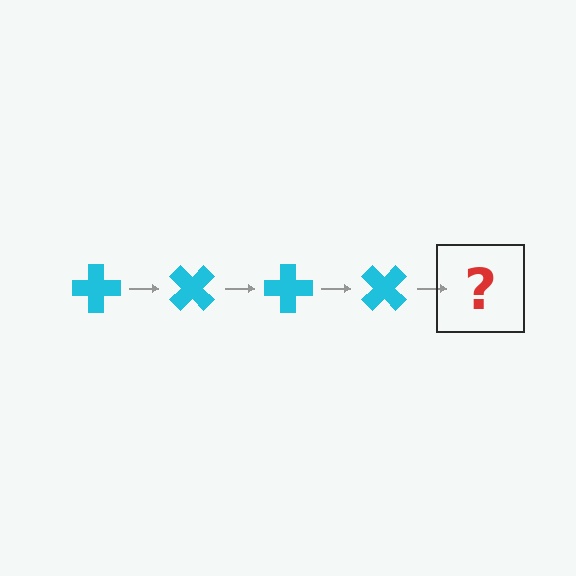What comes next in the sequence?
The next element should be a cyan cross rotated 180 degrees.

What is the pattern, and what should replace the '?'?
The pattern is that the cross rotates 45 degrees each step. The '?' should be a cyan cross rotated 180 degrees.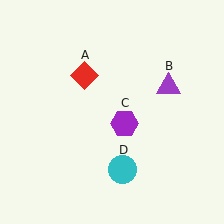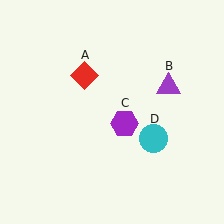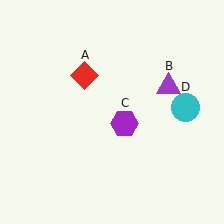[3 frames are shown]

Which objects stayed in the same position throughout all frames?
Red diamond (object A) and purple triangle (object B) and purple hexagon (object C) remained stationary.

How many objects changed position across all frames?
1 object changed position: cyan circle (object D).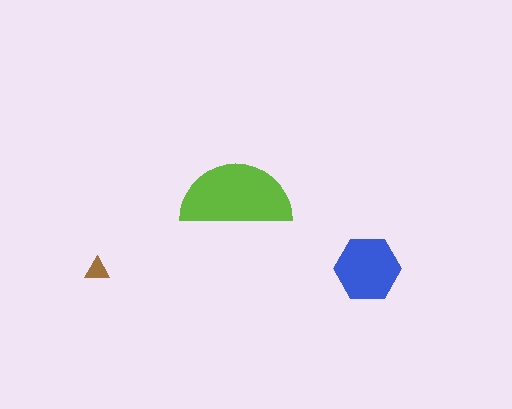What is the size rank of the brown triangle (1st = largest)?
3rd.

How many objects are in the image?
There are 3 objects in the image.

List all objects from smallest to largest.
The brown triangle, the blue hexagon, the lime semicircle.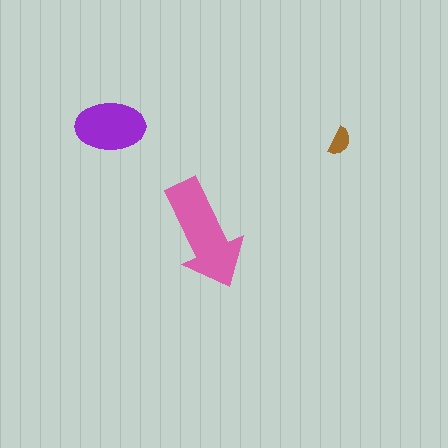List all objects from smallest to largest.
The brown semicircle, the purple ellipse, the pink arrow.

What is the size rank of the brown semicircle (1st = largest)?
3rd.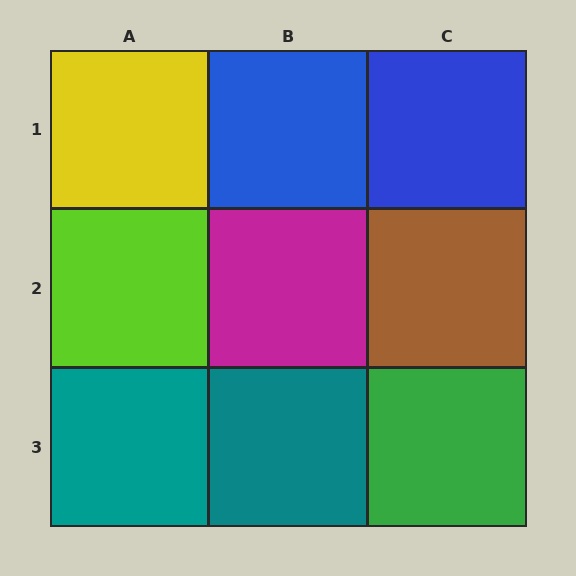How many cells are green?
1 cell is green.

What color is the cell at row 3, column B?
Teal.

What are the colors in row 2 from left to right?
Lime, magenta, brown.